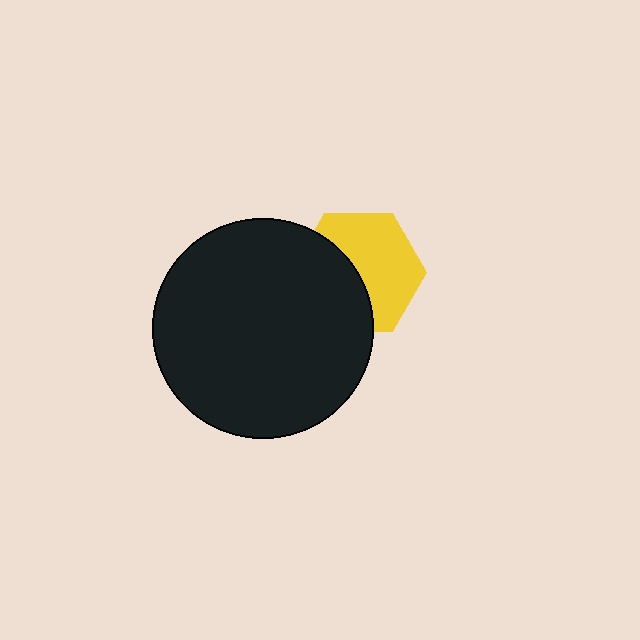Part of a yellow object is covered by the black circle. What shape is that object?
It is a hexagon.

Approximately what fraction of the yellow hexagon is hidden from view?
Roughly 44% of the yellow hexagon is hidden behind the black circle.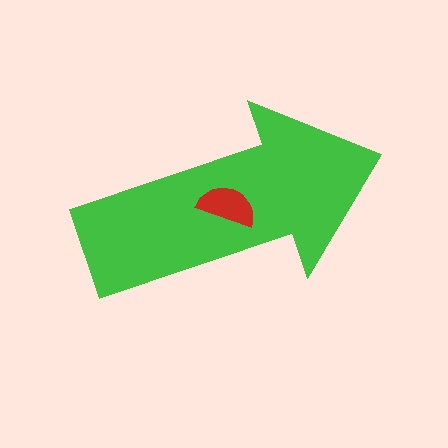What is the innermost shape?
The red semicircle.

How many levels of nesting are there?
2.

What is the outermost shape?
The green arrow.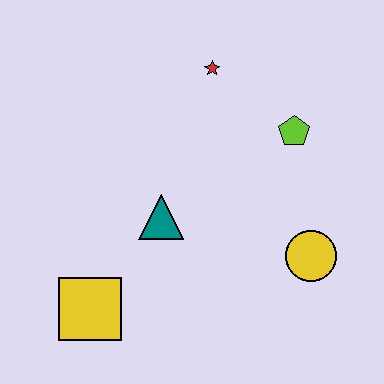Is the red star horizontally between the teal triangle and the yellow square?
No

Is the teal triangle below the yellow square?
No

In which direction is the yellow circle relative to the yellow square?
The yellow circle is to the right of the yellow square.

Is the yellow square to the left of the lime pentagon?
Yes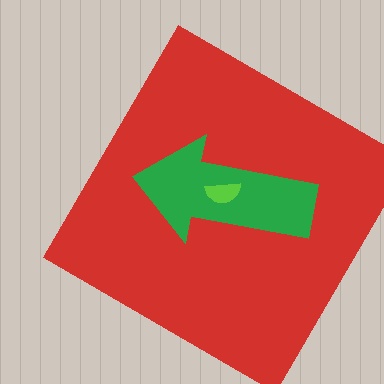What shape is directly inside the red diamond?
The green arrow.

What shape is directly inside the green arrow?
The lime semicircle.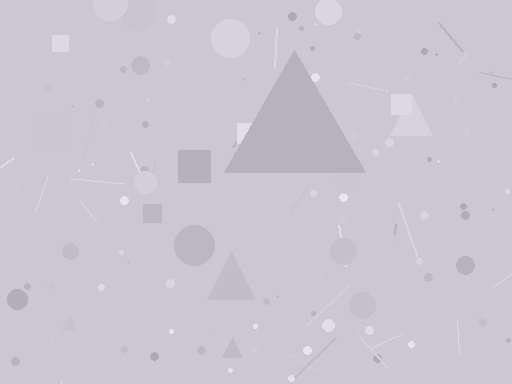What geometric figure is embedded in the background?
A triangle is embedded in the background.